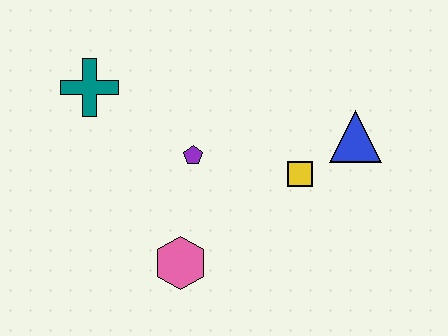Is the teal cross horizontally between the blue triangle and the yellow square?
No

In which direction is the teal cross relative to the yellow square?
The teal cross is to the left of the yellow square.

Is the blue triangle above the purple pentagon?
Yes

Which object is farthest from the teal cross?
The blue triangle is farthest from the teal cross.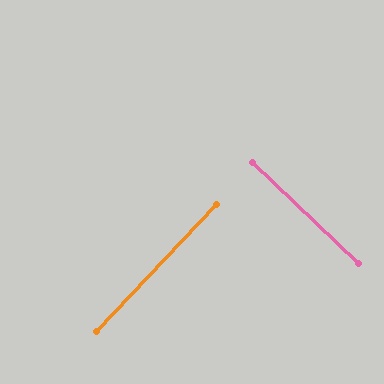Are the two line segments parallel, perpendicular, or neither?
Perpendicular — they meet at approximately 89°.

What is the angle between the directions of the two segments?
Approximately 89 degrees.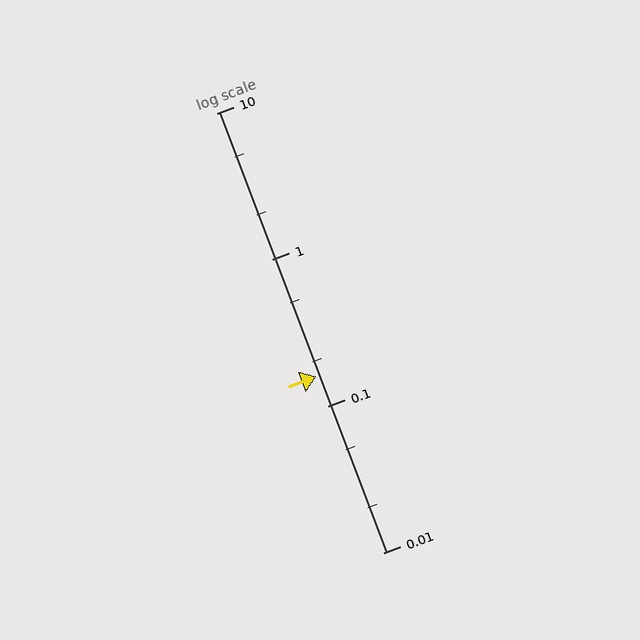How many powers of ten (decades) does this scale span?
The scale spans 3 decades, from 0.01 to 10.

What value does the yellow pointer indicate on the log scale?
The pointer indicates approximately 0.16.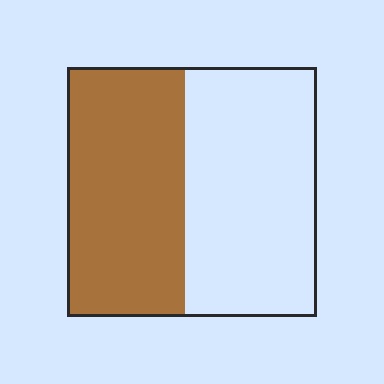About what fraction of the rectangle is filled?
About one half (1/2).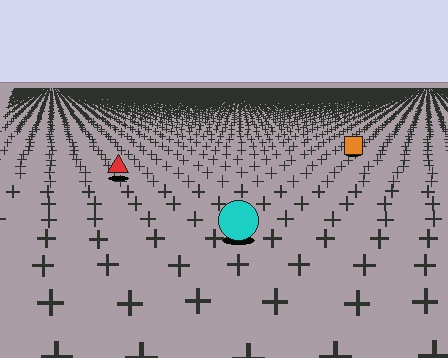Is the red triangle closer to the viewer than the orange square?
Yes. The red triangle is closer — you can tell from the texture gradient: the ground texture is coarser near it.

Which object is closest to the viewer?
The cyan circle is closest. The texture marks near it are larger and more spread out.